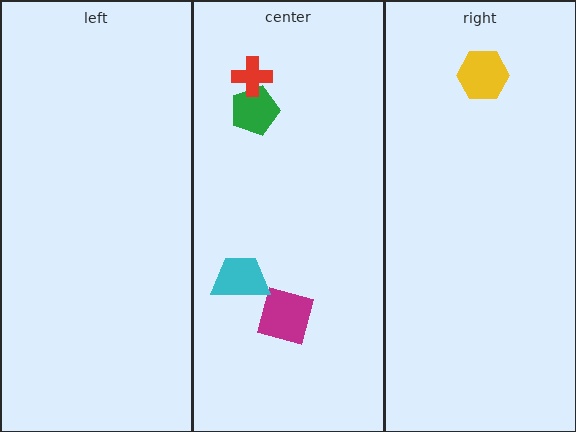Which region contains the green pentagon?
The center region.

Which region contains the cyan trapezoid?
The center region.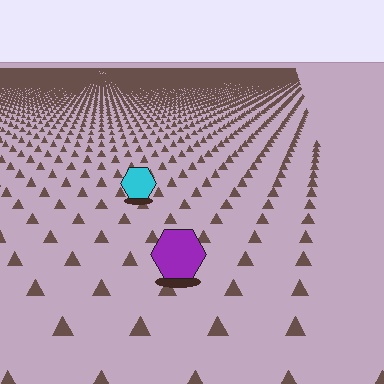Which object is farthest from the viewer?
The cyan hexagon is farthest from the viewer. It appears smaller and the ground texture around it is denser.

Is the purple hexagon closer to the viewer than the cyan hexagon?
Yes. The purple hexagon is closer — you can tell from the texture gradient: the ground texture is coarser near it.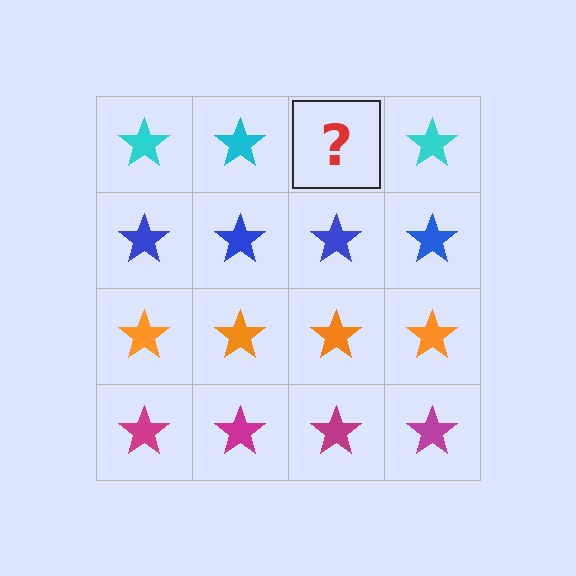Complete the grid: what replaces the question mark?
The question mark should be replaced with a cyan star.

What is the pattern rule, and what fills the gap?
The rule is that each row has a consistent color. The gap should be filled with a cyan star.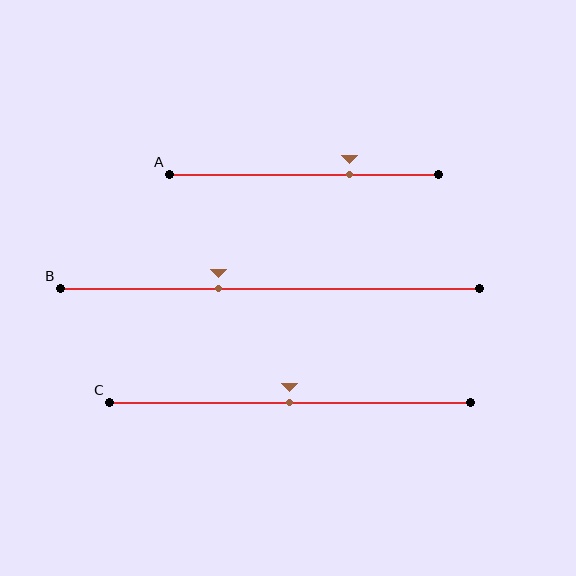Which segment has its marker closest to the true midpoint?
Segment C has its marker closest to the true midpoint.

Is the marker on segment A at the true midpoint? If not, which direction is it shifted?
No, the marker on segment A is shifted to the right by about 17% of the segment length.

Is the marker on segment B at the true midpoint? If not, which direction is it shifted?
No, the marker on segment B is shifted to the left by about 12% of the segment length.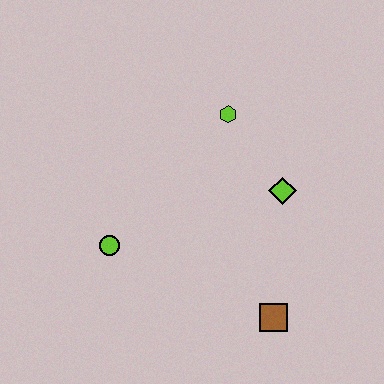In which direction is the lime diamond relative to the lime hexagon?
The lime diamond is below the lime hexagon.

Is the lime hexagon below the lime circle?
No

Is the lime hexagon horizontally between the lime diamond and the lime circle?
Yes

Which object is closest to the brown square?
The lime diamond is closest to the brown square.